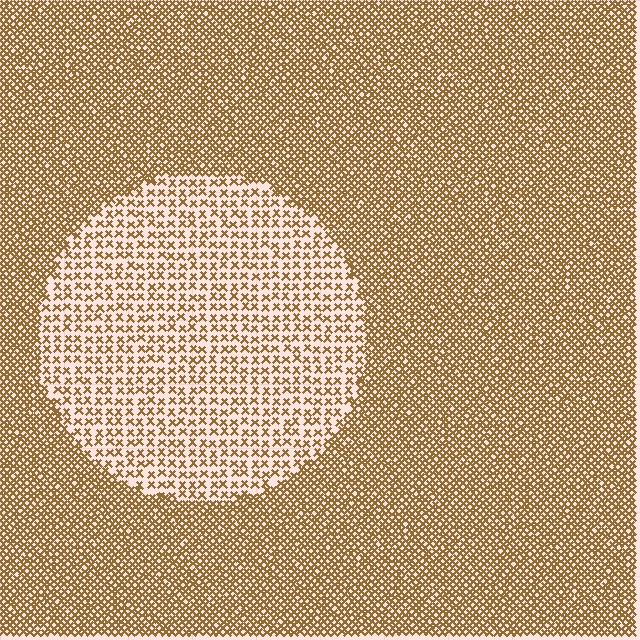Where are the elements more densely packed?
The elements are more densely packed outside the circle boundary.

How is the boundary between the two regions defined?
The boundary is defined by a change in element density (approximately 2.4x ratio). All elements are the same color, size, and shape.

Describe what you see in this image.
The image contains small brown elements arranged at two different densities. A circle-shaped region is visible where the elements are less densely packed than the surrounding area.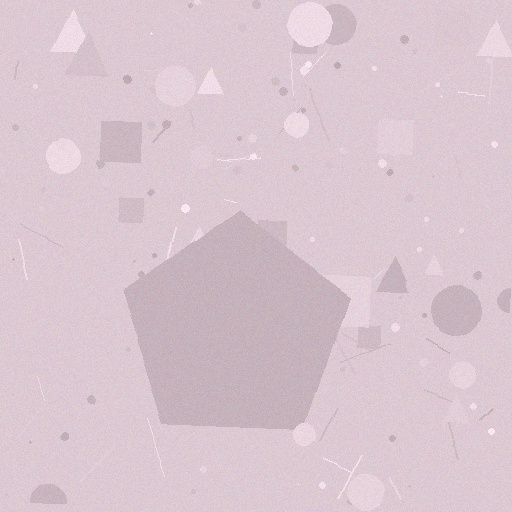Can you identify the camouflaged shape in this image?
The camouflaged shape is a pentagon.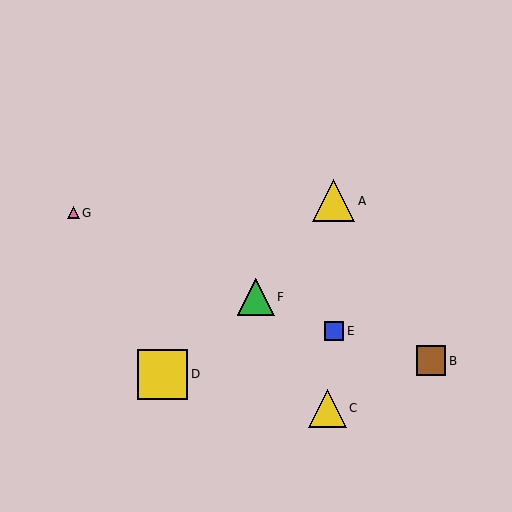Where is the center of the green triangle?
The center of the green triangle is at (256, 297).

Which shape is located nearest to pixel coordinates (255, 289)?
The green triangle (labeled F) at (256, 297) is nearest to that location.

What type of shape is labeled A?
Shape A is a yellow triangle.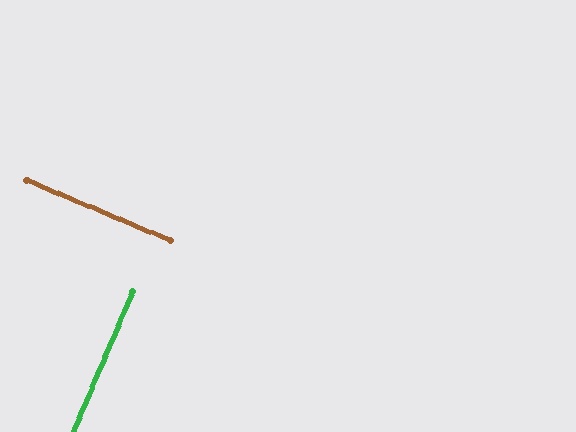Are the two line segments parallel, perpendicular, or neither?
Perpendicular — they meet at approximately 90°.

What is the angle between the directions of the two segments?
Approximately 90 degrees.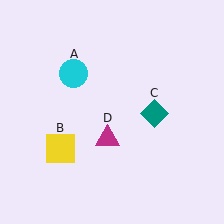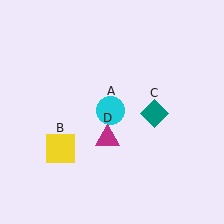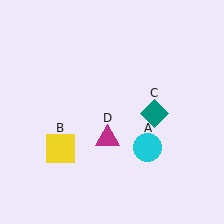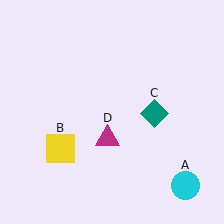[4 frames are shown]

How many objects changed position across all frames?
1 object changed position: cyan circle (object A).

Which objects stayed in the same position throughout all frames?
Yellow square (object B) and teal diamond (object C) and magenta triangle (object D) remained stationary.